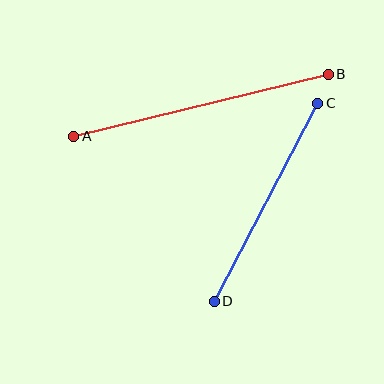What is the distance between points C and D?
The distance is approximately 223 pixels.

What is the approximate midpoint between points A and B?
The midpoint is at approximately (201, 105) pixels.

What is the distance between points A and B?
The distance is approximately 262 pixels.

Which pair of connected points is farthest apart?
Points A and B are farthest apart.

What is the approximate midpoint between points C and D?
The midpoint is at approximately (266, 202) pixels.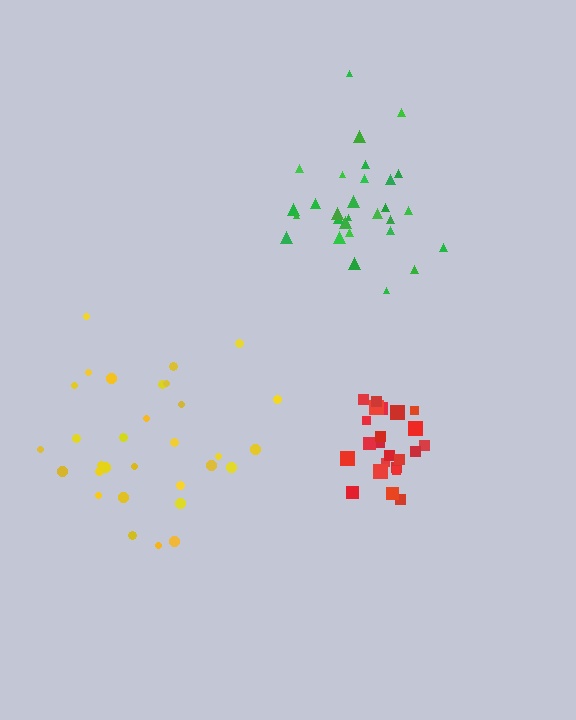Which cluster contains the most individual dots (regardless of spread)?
Yellow (31).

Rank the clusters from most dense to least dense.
red, green, yellow.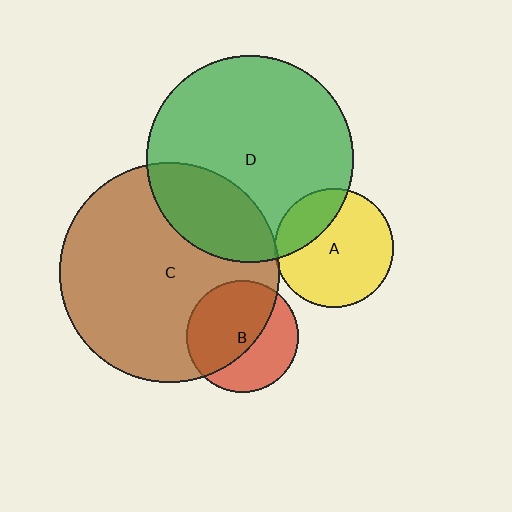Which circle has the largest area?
Circle C (brown).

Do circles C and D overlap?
Yes.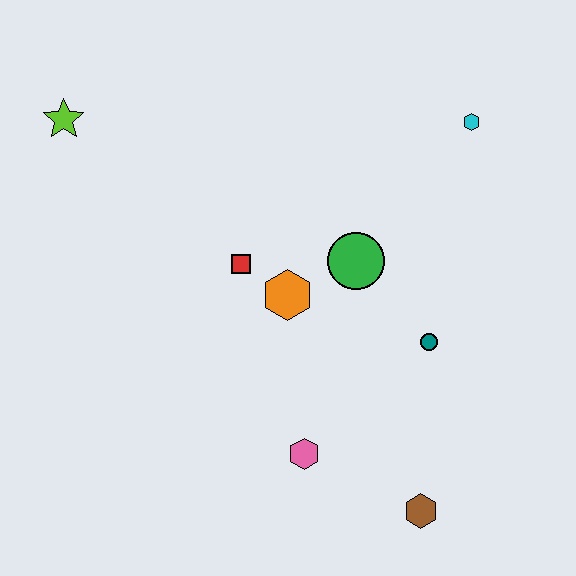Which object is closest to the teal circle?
The green circle is closest to the teal circle.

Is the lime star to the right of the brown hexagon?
No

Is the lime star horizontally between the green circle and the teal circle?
No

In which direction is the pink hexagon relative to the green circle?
The pink hexagon is below the green circle.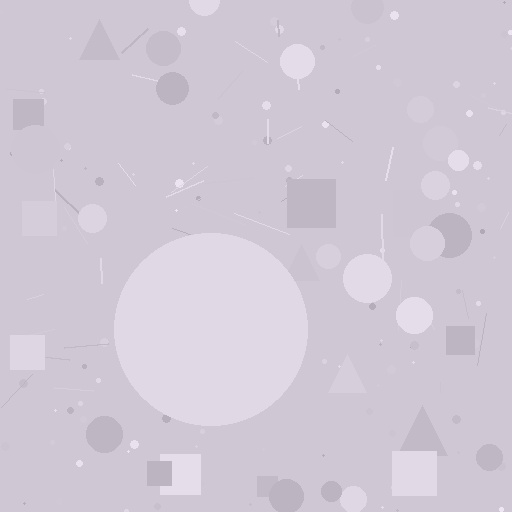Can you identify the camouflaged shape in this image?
The camouflaged shape is a circle.